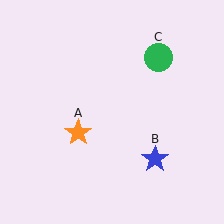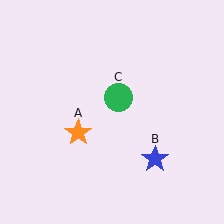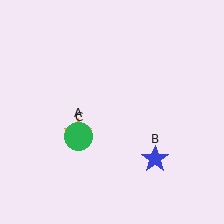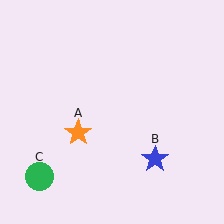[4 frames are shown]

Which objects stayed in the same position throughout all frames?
Orange star (object A) and blue star (object B) remained stationary.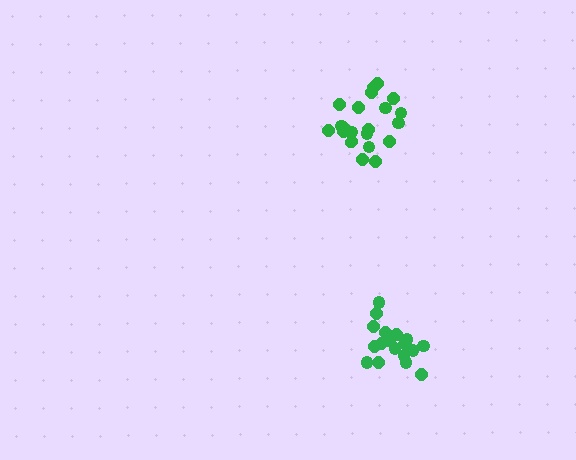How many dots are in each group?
Group 1: 20 dots, Group 2: 21 dots (41 total).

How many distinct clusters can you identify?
There are 2 distinct clusters.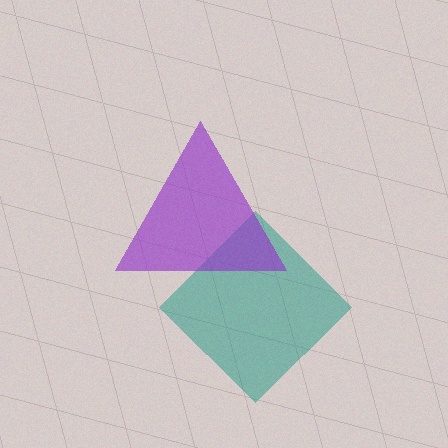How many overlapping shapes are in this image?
There are 2 overlapping shapes in the image.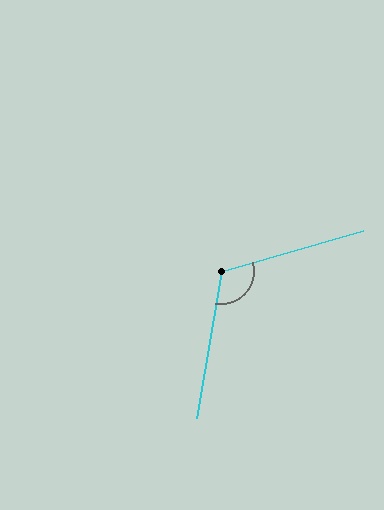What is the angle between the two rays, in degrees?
Approximately 116 degrees.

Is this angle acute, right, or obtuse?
It is obtuse.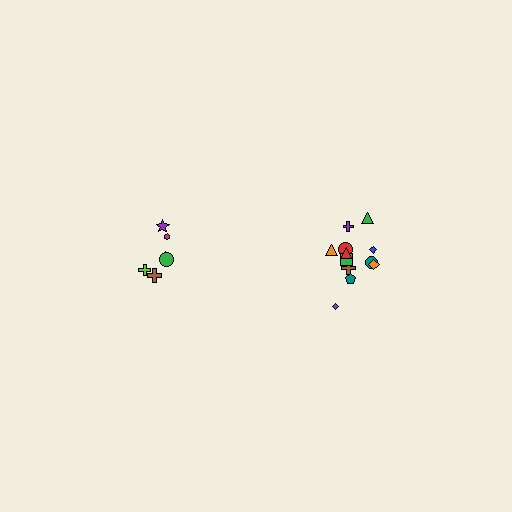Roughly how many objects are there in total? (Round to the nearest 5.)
Roughly 20 objects in total.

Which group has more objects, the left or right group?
The right group.